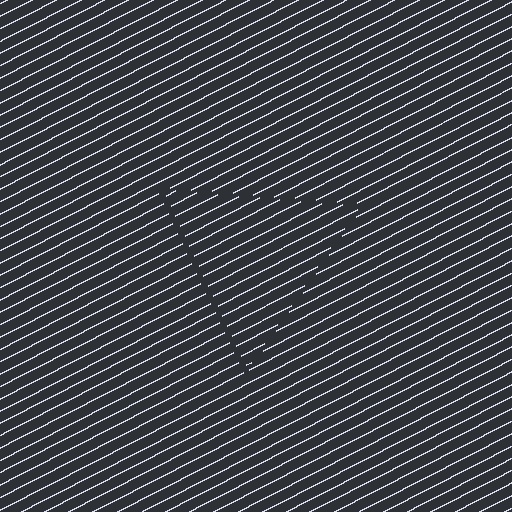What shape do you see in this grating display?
An illusory triangle. The interior of the shape contains the same grating, shifted by half a period — the contour is defined by the phase discontinuity where line-ends from the inner and outer gratings abut.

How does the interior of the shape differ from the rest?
The interior of the shape contains the same grating, shifted by half a period — the contour is defined by the phase discontinuity where line-ends from the inner and outer gratings abut.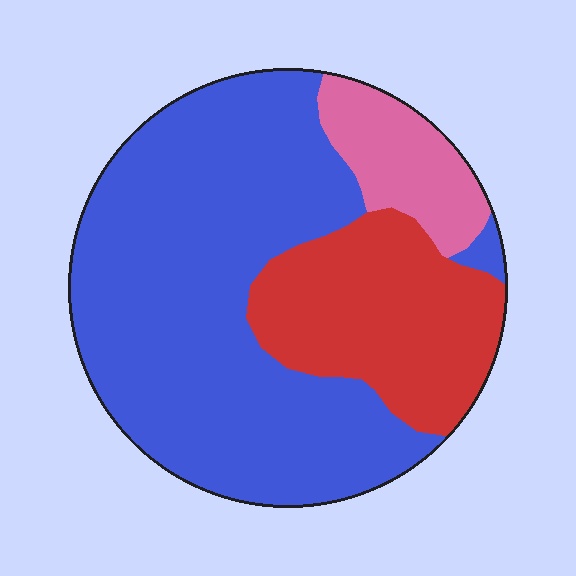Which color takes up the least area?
Pink, at roughly 10%.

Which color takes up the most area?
Blue, at roughly 65%.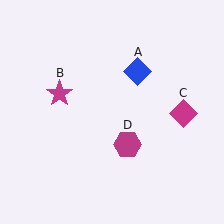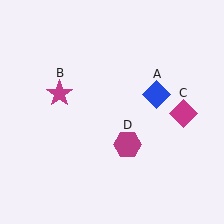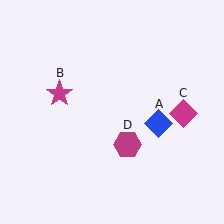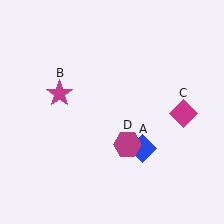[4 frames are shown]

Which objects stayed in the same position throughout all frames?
Magenta star (object B) and magenta diamond (object C) and magenta hexagon (object D) remained stationary.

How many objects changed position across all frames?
1 object changed position: blue diamond (object A).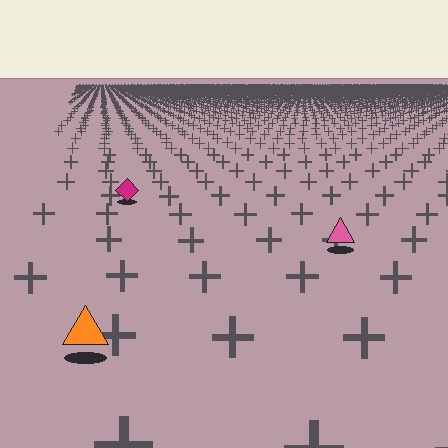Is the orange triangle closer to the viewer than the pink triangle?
Yes. The orange triangle is closer — you can tell from the texture gradient: the ground texture is coarser near it.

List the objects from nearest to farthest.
From nearest to farthest: the orange triangle, the pink triangle, the magenta diamond.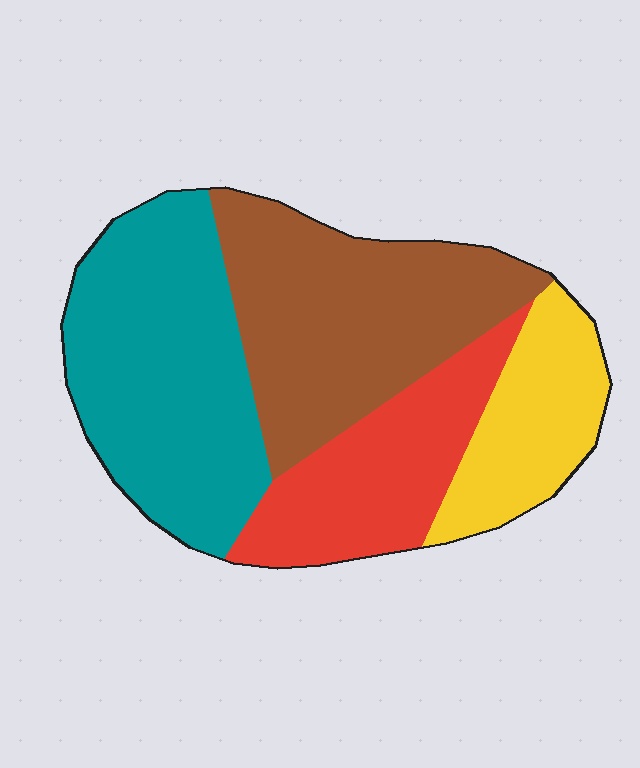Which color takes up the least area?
Yellow, at roughly 15%.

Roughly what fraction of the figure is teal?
Teal covers 33% of the figure.